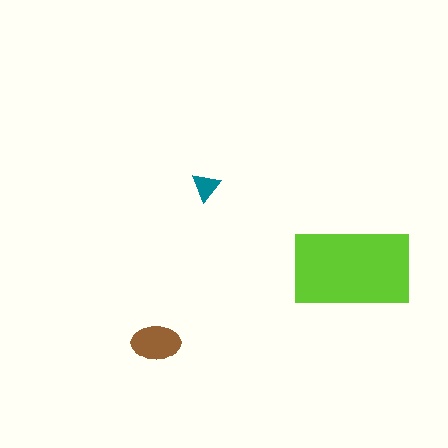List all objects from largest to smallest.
The lime rectangle, the brown ellipse, the teal triangle.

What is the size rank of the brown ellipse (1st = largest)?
2nd.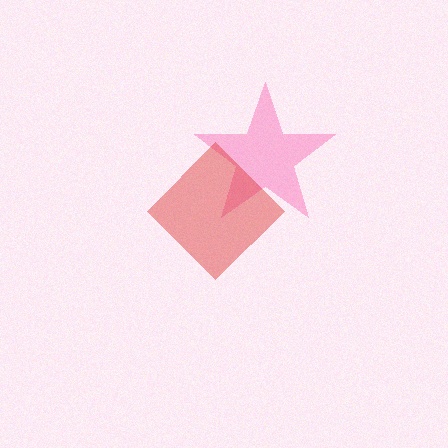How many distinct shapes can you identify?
There are 2 distinct shapes: a pink star, a red diamond.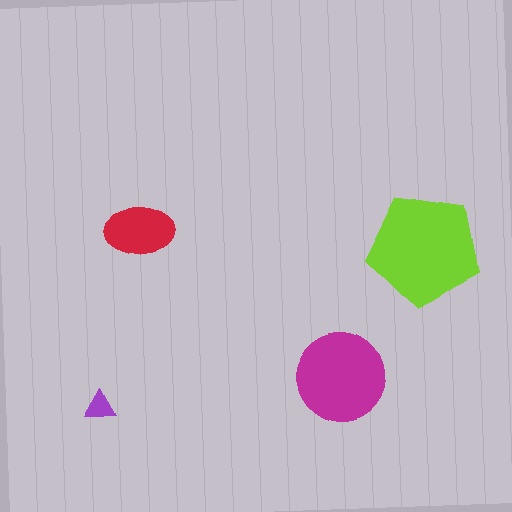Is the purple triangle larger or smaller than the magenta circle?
Smaller.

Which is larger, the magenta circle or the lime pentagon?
The lime pentagon.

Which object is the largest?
The lime pentagon.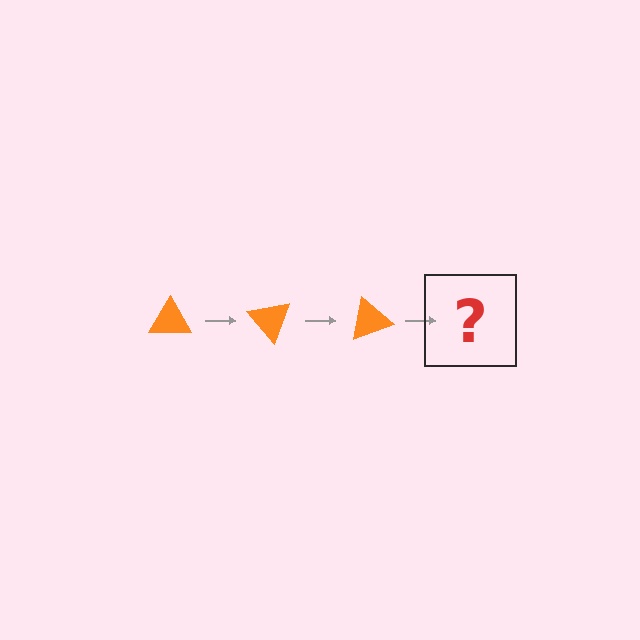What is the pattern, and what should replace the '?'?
The pattern is that the triangle rotates 50 degrees each step. The '?' should be an orange triangle rotated 150 degrees.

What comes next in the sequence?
The next element should be an orange triangle rotated 150 degrees.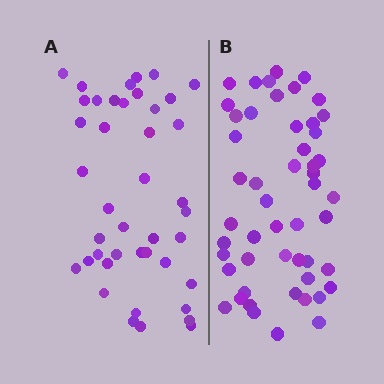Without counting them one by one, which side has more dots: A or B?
Region B (the right region) has more dots.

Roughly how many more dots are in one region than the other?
Region B has roughly 8 or so more dots than region A.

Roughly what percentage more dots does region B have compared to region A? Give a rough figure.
About 20% more.